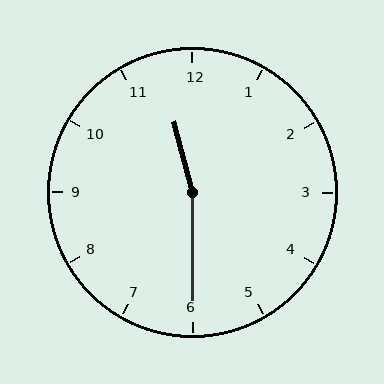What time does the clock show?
11:30.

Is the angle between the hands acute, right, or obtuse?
It is obtuse.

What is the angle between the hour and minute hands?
Approximately 165 degrees.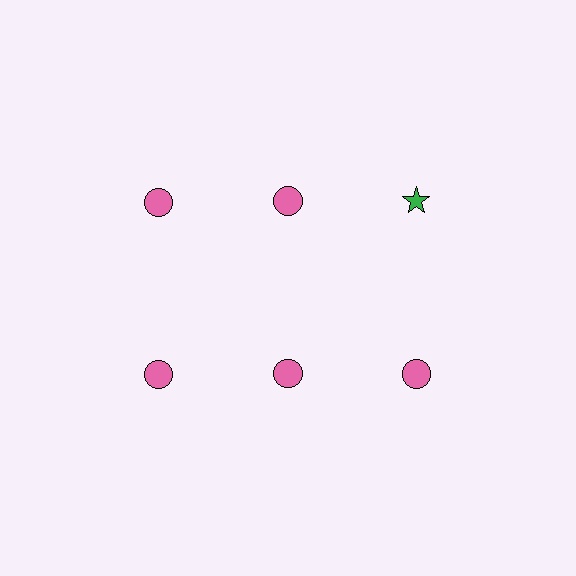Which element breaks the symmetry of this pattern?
The green star in the top row, center column breaks the symmetry. All other shapes are pink circles.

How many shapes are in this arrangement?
There are 6 shapes arranged in a grid pattern.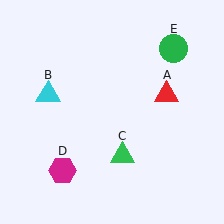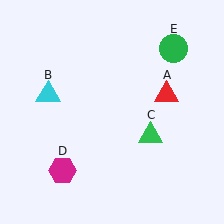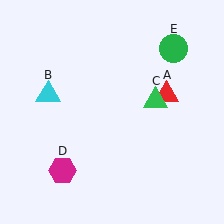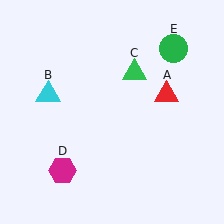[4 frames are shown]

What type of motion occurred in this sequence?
The green triangle (object C) rotated counterclockwise around the center of the scene.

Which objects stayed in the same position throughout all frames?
Red triangle (object A) and cyan triangle (object B) and magenta hexagon (object D) and green circle (object E) remained stationary.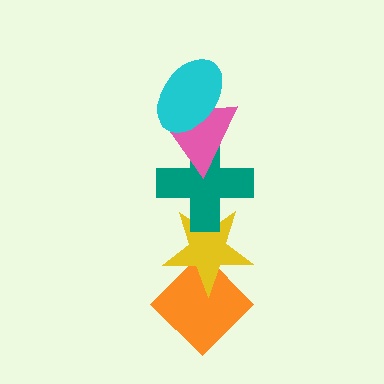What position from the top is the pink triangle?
The pink triangle is 2nd from the top.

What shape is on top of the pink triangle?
The cyan ellipse is on top of the pink triangle.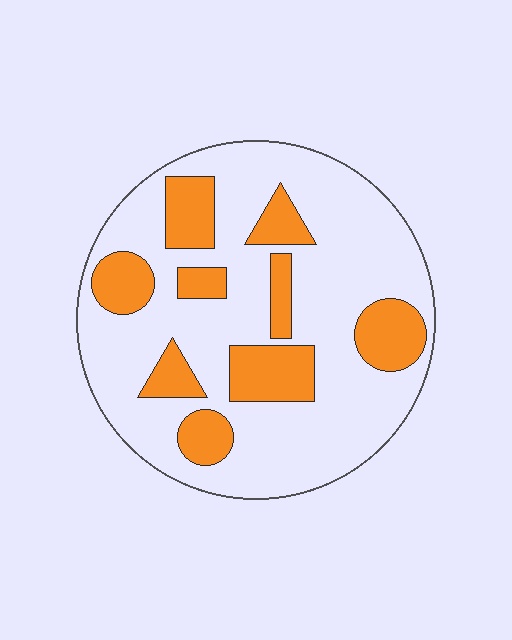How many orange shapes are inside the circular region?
9.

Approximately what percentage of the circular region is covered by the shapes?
Approximately 25%.